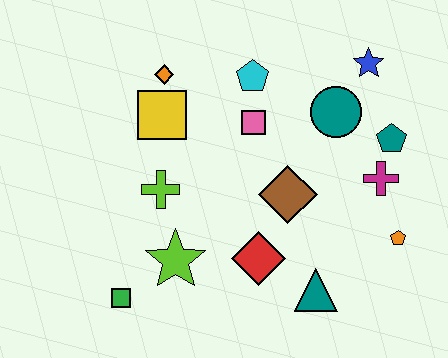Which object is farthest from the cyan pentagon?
The green square is farthest from the cyan pentagon.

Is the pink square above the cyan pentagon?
No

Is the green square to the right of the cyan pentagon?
No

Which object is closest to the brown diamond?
The red diamond is closest to the brown diamond.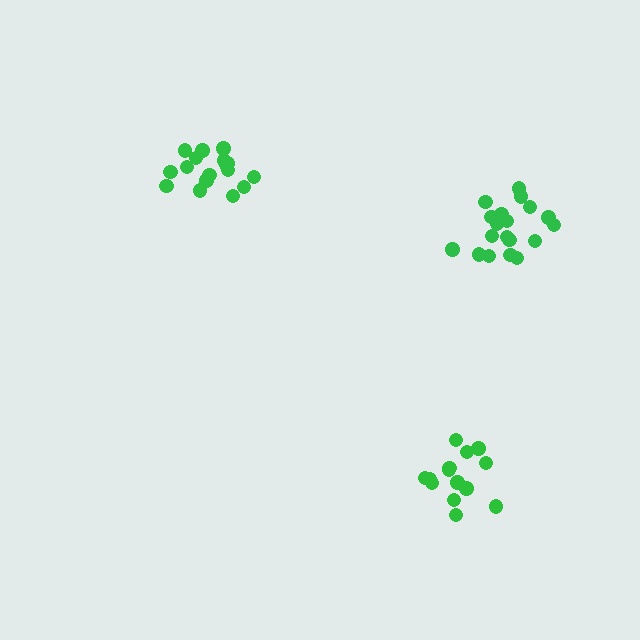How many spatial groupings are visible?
There are 3 spatial groupings.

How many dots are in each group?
Group 1: 19 dots, Group 2: 14 dots, Group 3: 17 dots (50 total).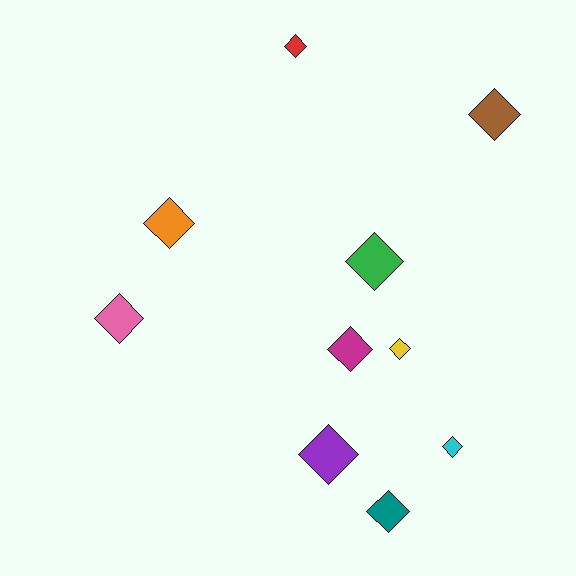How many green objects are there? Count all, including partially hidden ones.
There is 1 green object.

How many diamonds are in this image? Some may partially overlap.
There are 10 diamonds.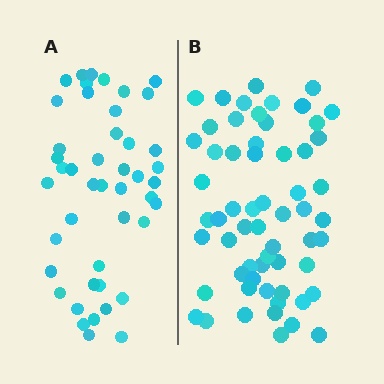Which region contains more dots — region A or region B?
Region B (the right region) has more dots.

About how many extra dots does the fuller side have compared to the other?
Region B has approximately 15 more dots than region A.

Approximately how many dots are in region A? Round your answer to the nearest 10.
About 40 dots. (The exact count is 45, which rounds to 40.)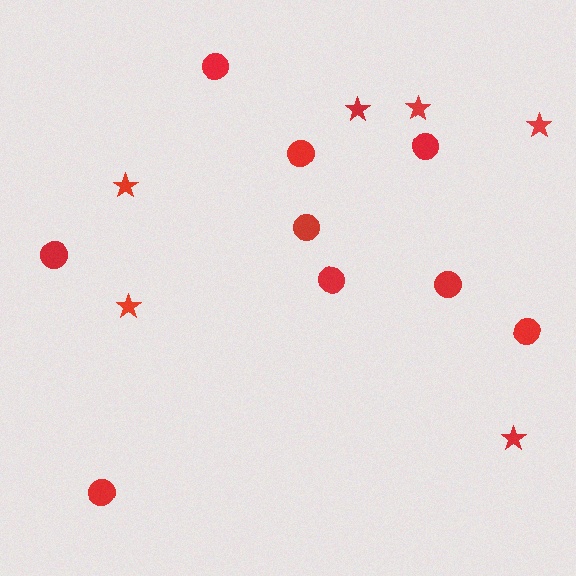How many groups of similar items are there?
There are 2 groups: one group of circles (9) and one group of stars (6).